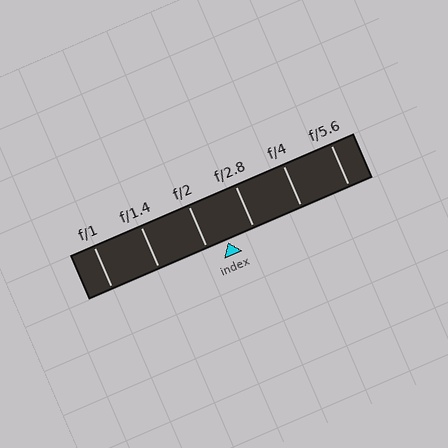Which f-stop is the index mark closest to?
The index mark is closest to f/2.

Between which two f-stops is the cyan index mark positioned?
The index mark is between f/2 and f/2.8.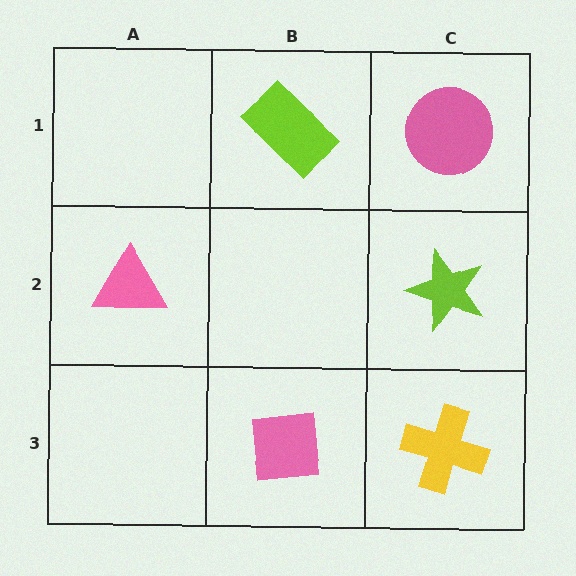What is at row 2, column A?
A pink triangle.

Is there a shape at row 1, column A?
No, that cell is empty.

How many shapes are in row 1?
2 shapes.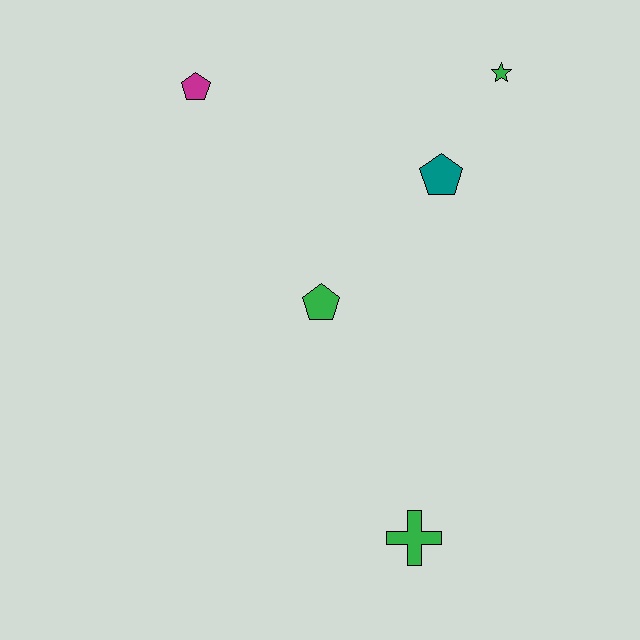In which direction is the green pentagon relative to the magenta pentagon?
The green pentagon is below the magenta pentagon.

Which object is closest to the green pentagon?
The teal pentagon is closest to the green pentagon.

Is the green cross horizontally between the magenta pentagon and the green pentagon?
No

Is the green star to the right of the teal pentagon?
Yes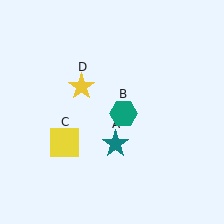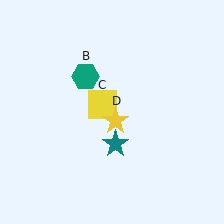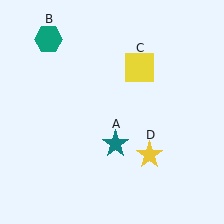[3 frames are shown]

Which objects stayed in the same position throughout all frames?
Teal star (object A) remained stationary.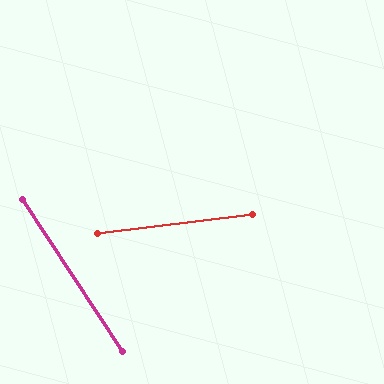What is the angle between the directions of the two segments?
Approximately 64 degrees.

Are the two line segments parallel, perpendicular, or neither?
Neither parallel nor perpendicular — they differ by about 64°.